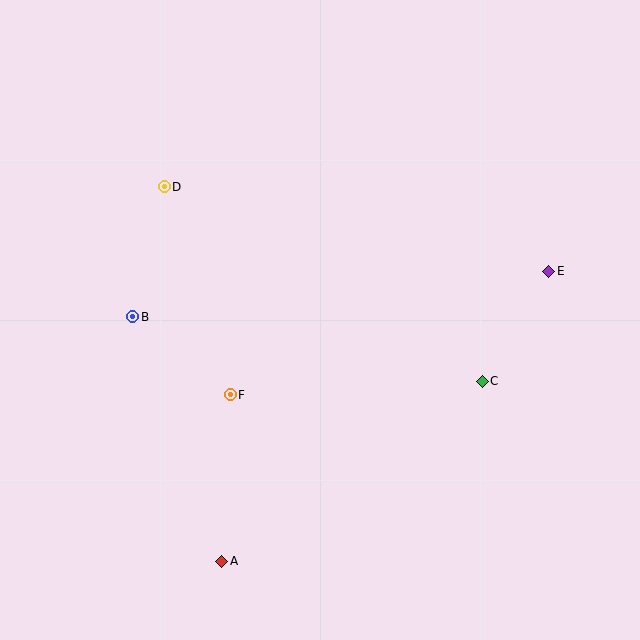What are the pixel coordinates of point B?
Point B is at (133, 317).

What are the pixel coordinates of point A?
Point A is at (222, 561).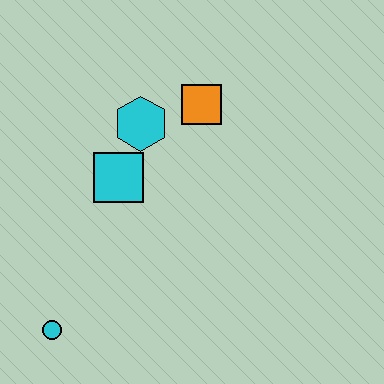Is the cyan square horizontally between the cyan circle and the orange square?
Yes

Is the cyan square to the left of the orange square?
Yes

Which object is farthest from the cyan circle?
The orange square is farthest from the cyan circle.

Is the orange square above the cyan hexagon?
Yes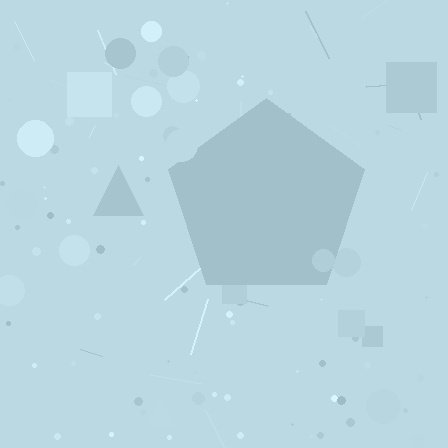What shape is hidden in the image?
A pentagon is hidden in the image.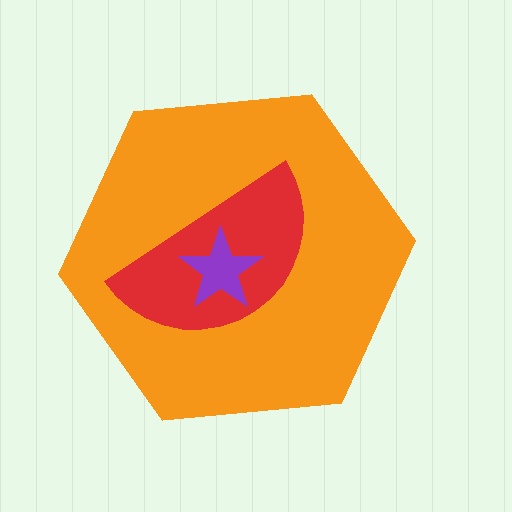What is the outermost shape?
The orange hexagon.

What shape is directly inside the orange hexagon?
The red semicircle.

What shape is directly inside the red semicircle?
The purple star.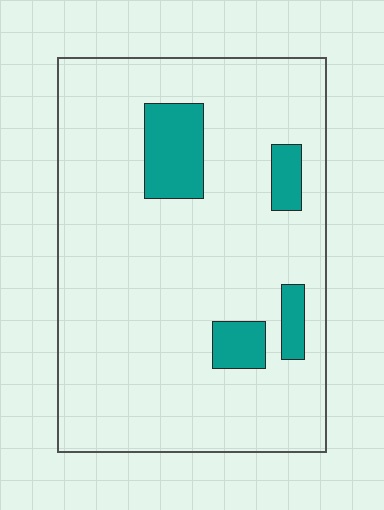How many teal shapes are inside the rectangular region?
4.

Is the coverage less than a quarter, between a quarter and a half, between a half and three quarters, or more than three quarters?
Less than a quarter.